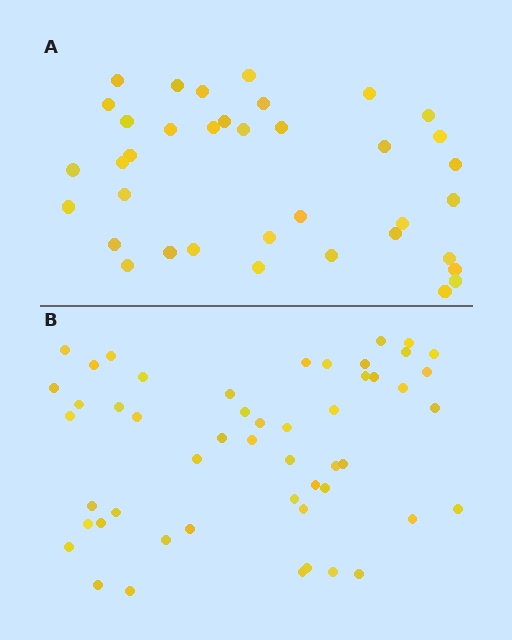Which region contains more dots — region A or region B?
Region B (the bottom region) has more dots.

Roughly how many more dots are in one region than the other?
Region B has approximately 15 more dots than region A.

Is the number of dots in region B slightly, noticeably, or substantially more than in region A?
Region B has noticeably more, but not dramatically so. The ratio is roughly 1.4 to 1.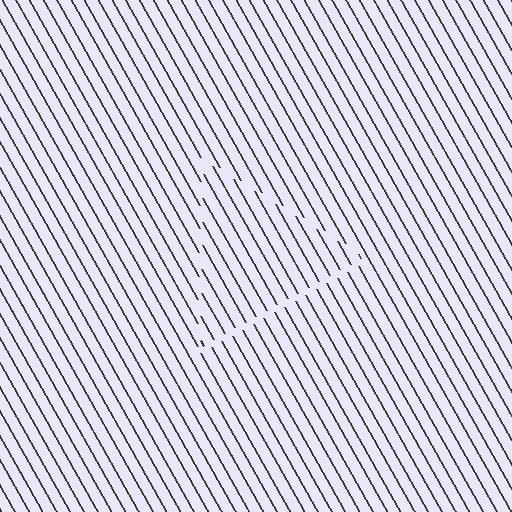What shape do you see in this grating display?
An illusory triangle. The interior of the shape contains the same grating, shifted by half a period — the contour is defined by the phase discontinuity where line-ends from the inner and outer gratings abut.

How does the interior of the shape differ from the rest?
The interior of the shape contains the same grating, shifted by half a period — the contour is defined by the phase discontinuity where line-ends from the inner and outer gratings abut.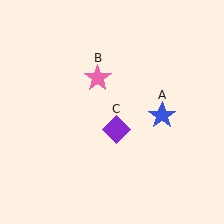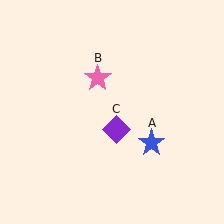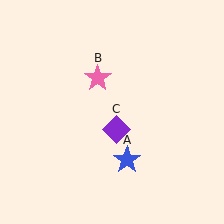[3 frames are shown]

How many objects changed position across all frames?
1 object changed position: blue star (object A).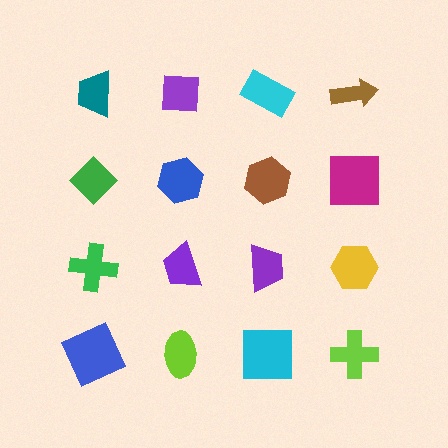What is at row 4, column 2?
A lime ellipse.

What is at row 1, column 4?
A brown arrow.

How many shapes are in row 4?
4 shapes.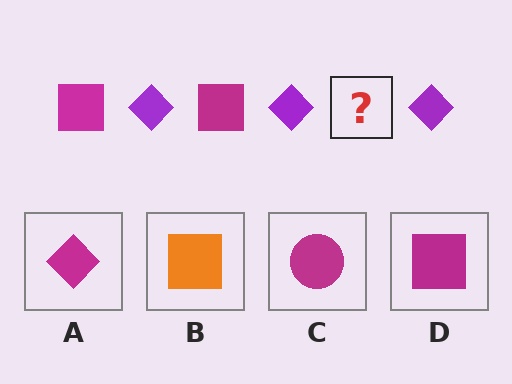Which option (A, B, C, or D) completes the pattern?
D.